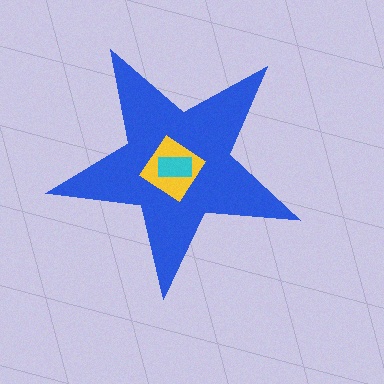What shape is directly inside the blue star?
The yellow diamond.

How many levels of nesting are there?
3.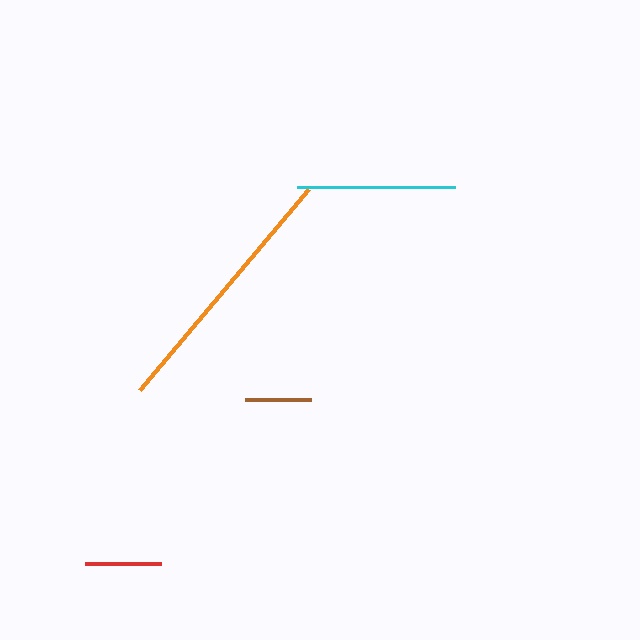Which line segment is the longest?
The orange line is the longest at approximately 263 pixels.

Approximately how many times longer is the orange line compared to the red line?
The orange line is approximately 3.4 times the length of the red line.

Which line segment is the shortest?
The brown line is the shortest at approximately 67 pixels.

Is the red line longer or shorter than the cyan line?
The cyan line is longer than the red line.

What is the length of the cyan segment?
The cyan segment is approximately 158 pixels long.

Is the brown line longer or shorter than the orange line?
The orange line is longer than the brown line.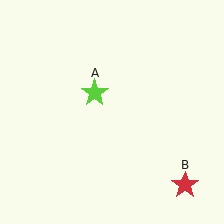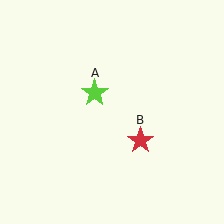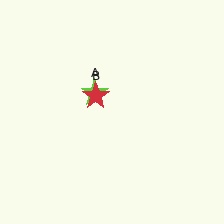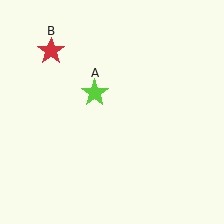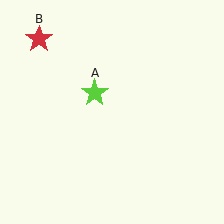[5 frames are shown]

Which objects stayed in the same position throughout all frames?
Lime star (object A) remained stationary.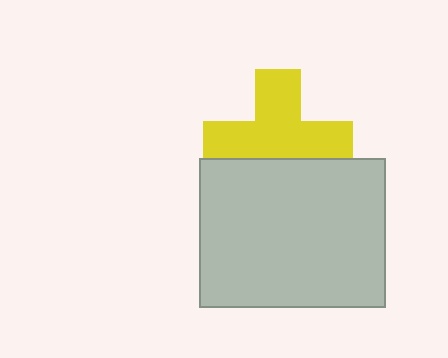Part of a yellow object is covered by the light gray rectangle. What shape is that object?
It is a cross.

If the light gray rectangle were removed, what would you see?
You would see the complete yellow cross.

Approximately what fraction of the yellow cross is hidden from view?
Roughly 33% of the yellow cross is hidden behind the light gray rectangle.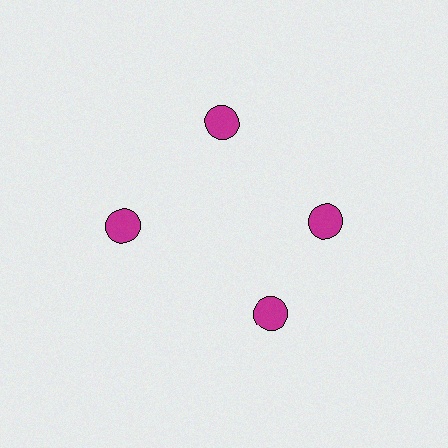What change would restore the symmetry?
The symmetry would be restored by rotating it back into even spacing with its neighbors so that all 4 circles sit at equal angles and equal distance from the center.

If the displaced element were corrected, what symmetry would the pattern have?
It would have 4-fold rotational symmetry — the pattern would map onto itself every 90 degrees.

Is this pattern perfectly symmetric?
No. The 4 magenta circles are arranged in a ring, but one element near the 6 o'clock position is rotated out of alignment along the ring, breaking the 4-fold rotational symmetry.